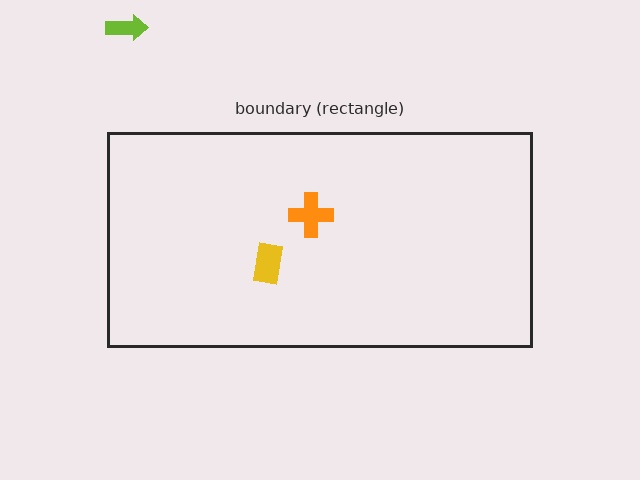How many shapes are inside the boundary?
2 inside, 1 outside.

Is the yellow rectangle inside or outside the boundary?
Inside.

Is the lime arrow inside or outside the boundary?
Outside.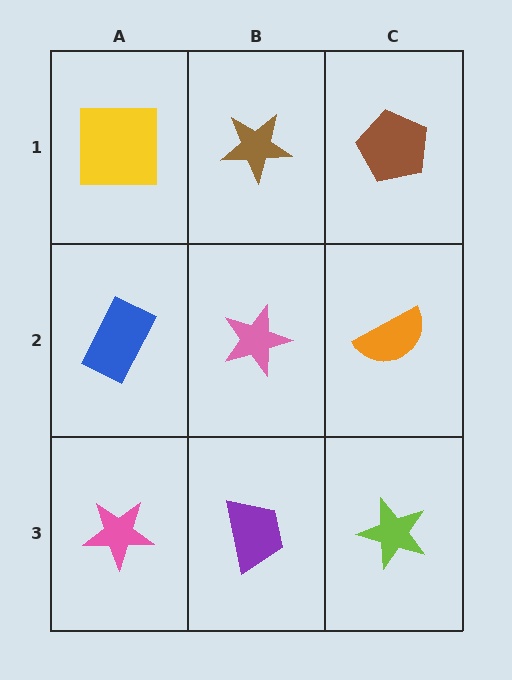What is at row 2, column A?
A blue rectangle.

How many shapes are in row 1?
3 shapes.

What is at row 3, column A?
A pink star.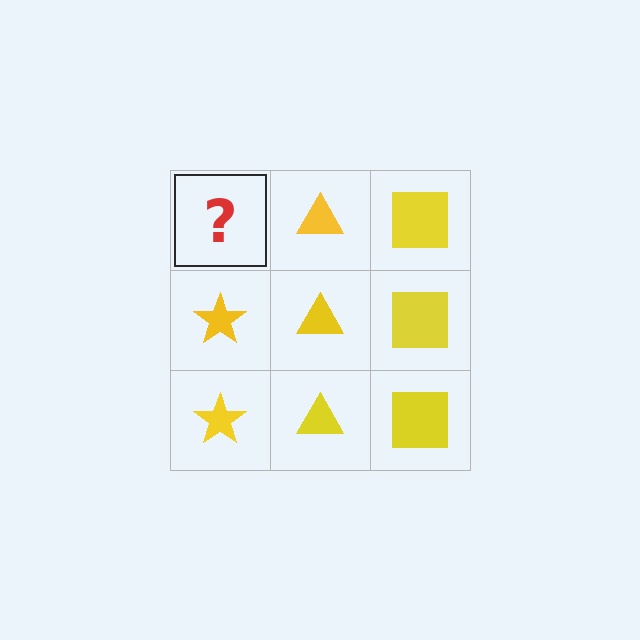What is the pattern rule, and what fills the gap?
The rule is that each column has a consistent shape. The gap should be filled with a yellow star.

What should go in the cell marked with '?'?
The missing cell should contain a yellow star.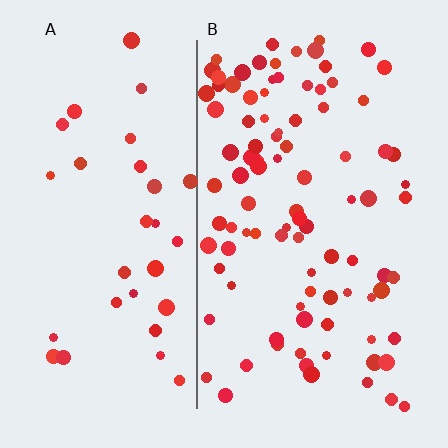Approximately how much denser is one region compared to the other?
Approximately 2.9× — region B over region A.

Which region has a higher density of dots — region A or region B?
B (the right).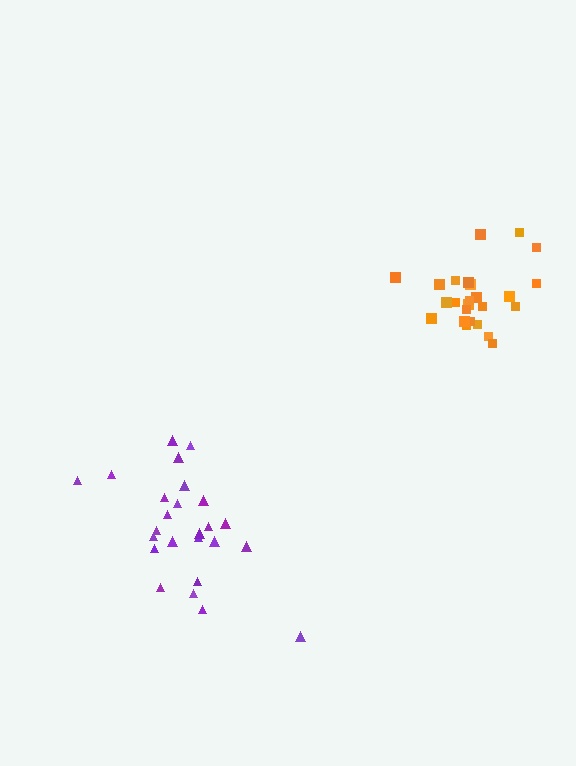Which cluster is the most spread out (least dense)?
Purple.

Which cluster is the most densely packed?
Orange.